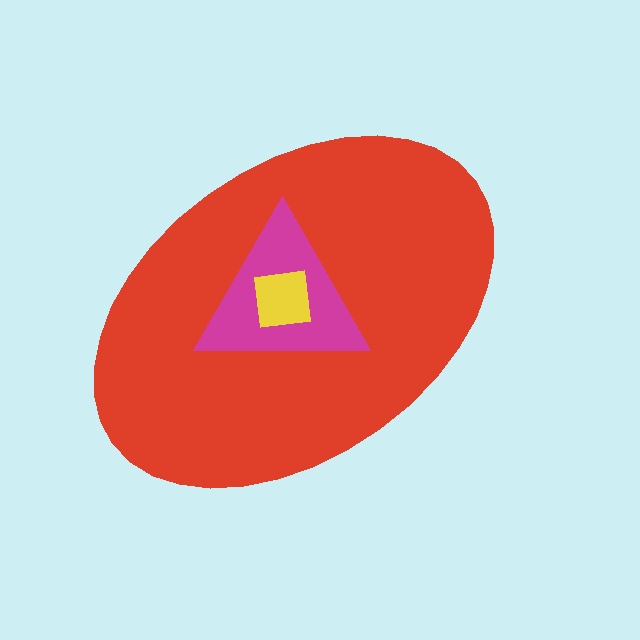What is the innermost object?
The yellow square.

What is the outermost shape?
The red ellipse.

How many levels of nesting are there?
3.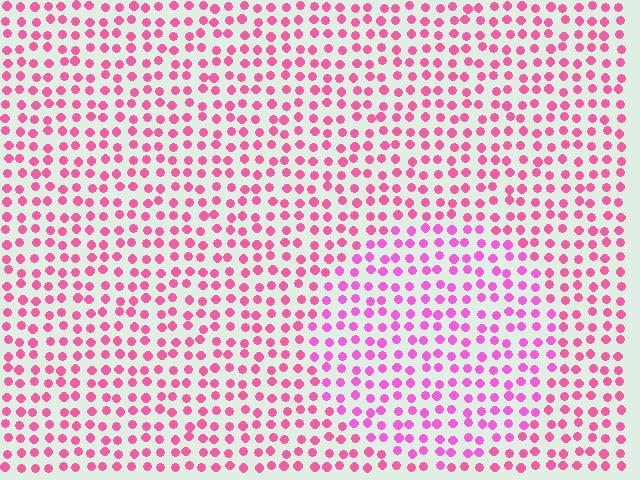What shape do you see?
I see a circle.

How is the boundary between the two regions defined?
The boundary is defined purely by a slight shift in hue (about 23 degrees). Spacing, size, and orientation are identical on both sides.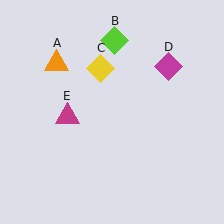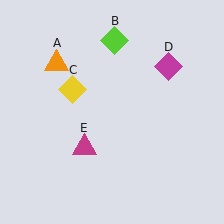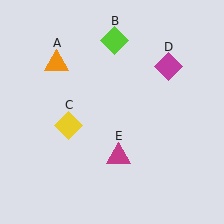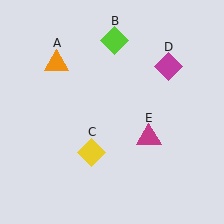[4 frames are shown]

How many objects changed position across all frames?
2 objects changed position: yellow diamond (object C), magenta triangle (object E).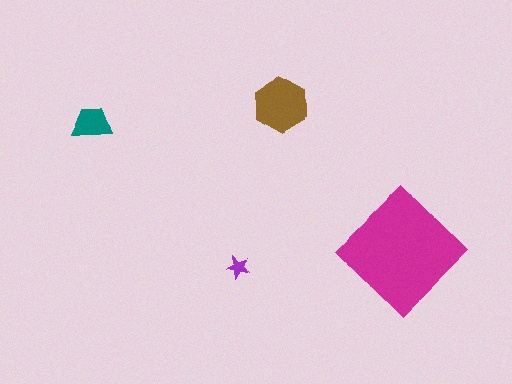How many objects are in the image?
There are 4 objects in the image.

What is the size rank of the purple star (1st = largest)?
4th.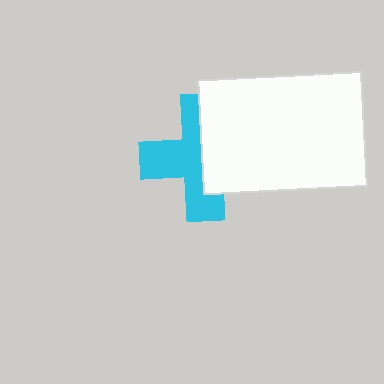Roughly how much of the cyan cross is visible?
About half of it is visible (roughly 55%).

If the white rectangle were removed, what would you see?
You would see the complete cyan cross.